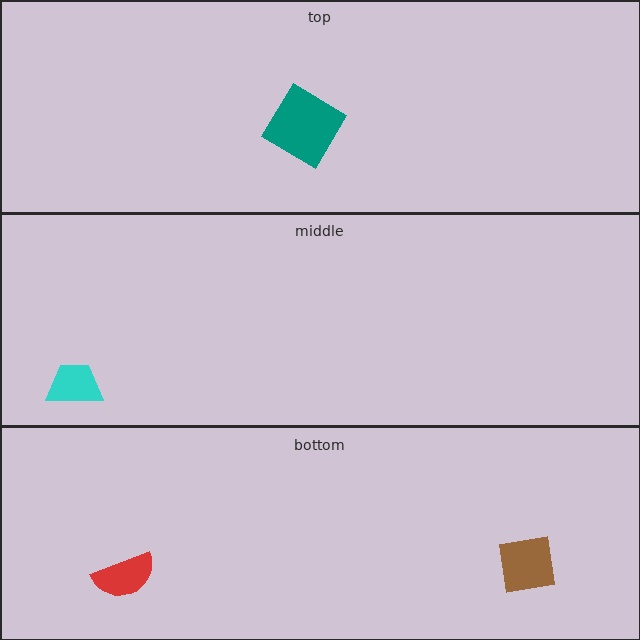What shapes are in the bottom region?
The brown square, the red semicircle.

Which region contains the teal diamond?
The top region.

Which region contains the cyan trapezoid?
The middle region.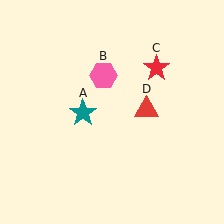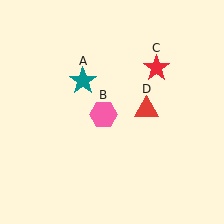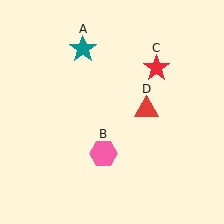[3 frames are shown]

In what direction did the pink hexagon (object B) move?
The pink hexagon (object B) moved down.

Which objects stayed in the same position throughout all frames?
Red star (object C) and red triangle (object D) remained stationary.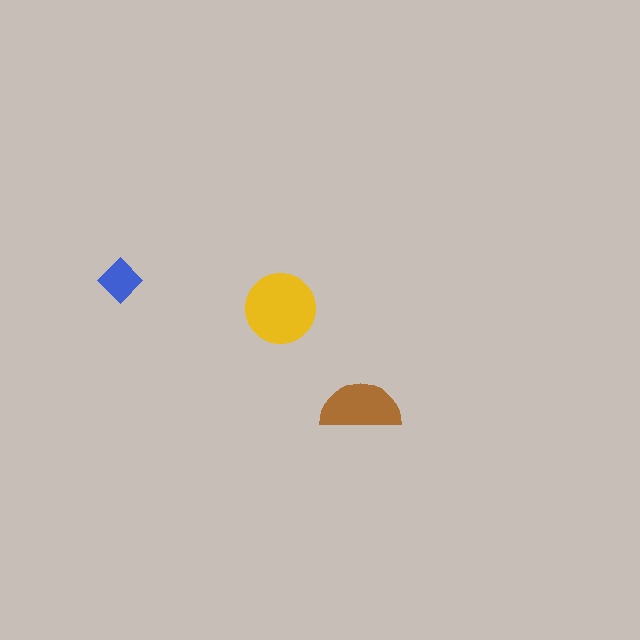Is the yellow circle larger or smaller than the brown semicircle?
Larger.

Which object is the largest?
The yellow circle.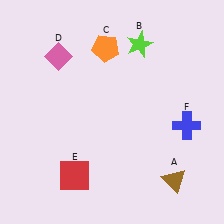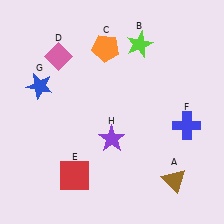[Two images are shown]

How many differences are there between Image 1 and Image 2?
There are 2 differences between the two images.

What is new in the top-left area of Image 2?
A blue star (G) was added in the top-left area of Image 2.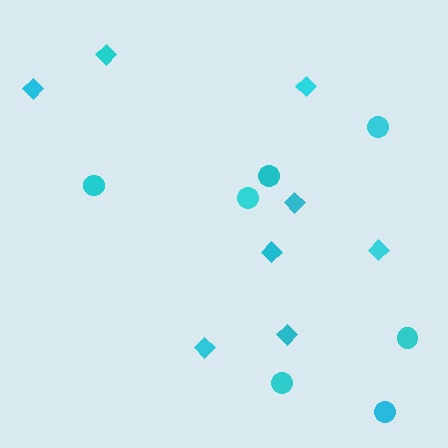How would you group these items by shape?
There are 2 groups: one group of diamonds (8) and one group of circles (7).